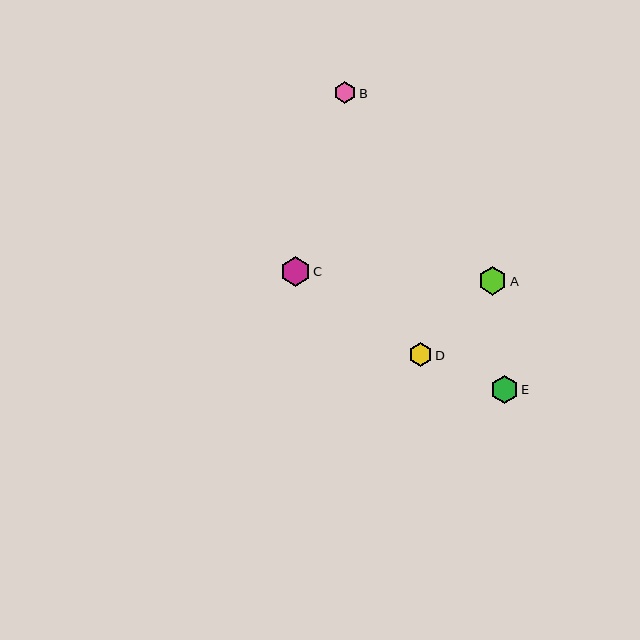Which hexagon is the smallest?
Hexagon B is the smallest with a size of approximately 21 pixels.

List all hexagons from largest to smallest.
From largest to smallest: C, A, E, D, B.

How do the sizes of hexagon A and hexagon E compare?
Hexagon A and hexagon E are approximately the same size.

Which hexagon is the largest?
Hexagon C is the largest with a size of approximately 29 pixels.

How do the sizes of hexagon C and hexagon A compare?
Hexagon C and hexagon A are approximately the same size.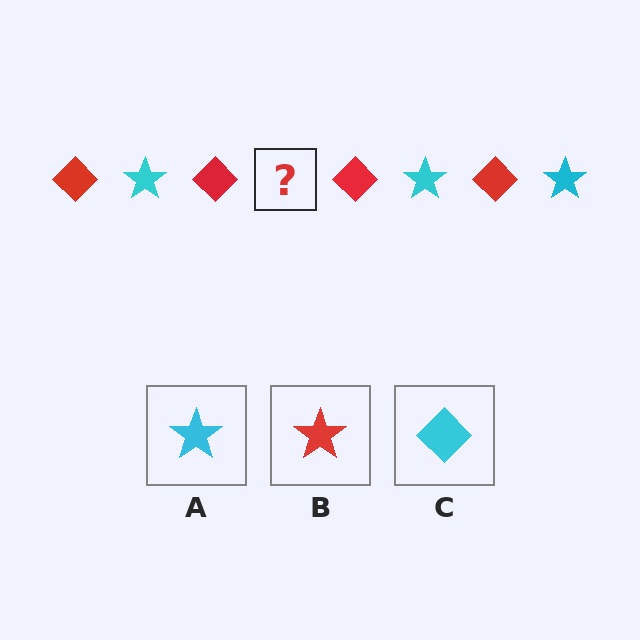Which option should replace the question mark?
Option A.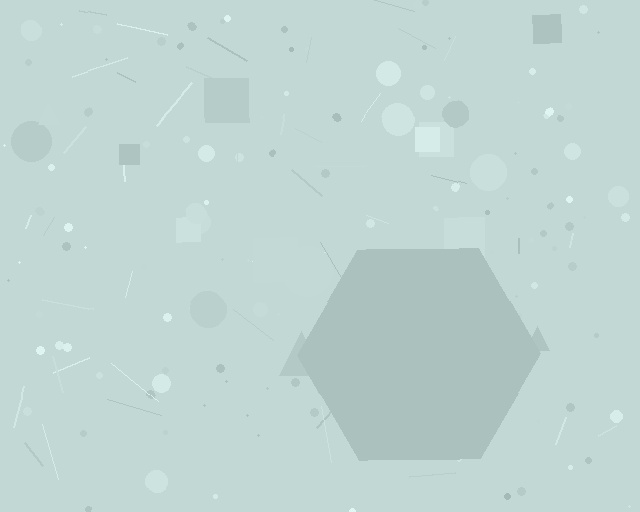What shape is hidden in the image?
A hexagon is hidden in the image.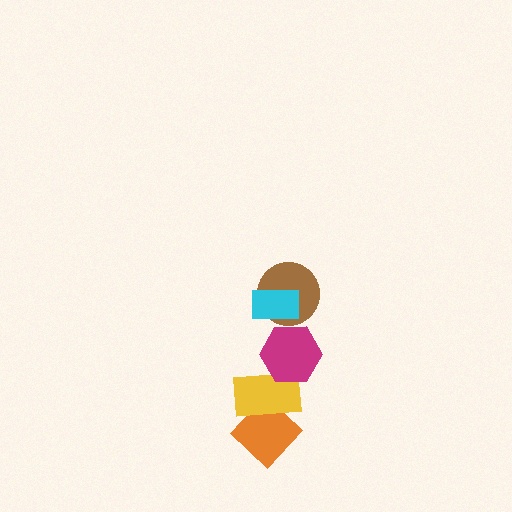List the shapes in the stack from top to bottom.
From top to bottom: the cyan rectangle, the brown circle, the magenta hexagon, the yellow rectangle, the orange diamond.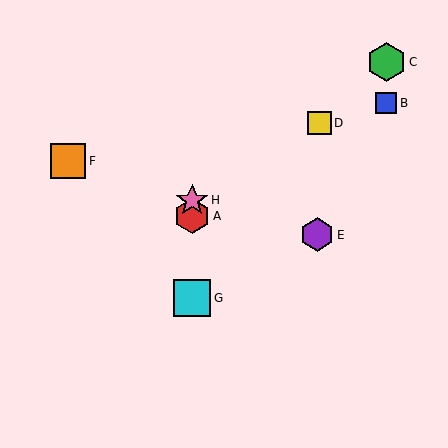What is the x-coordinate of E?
Object E is at x≈317.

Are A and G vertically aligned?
Yes, both are at x≈192.